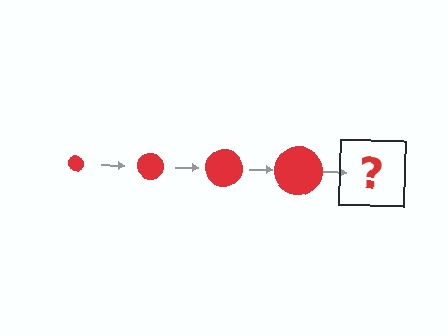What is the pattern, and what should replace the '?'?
The pattern is that the circle gets progressively larger each step. The '?' should be a red circle, larger than the previous one.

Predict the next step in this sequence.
The next step is a red circle, larger than the previous one.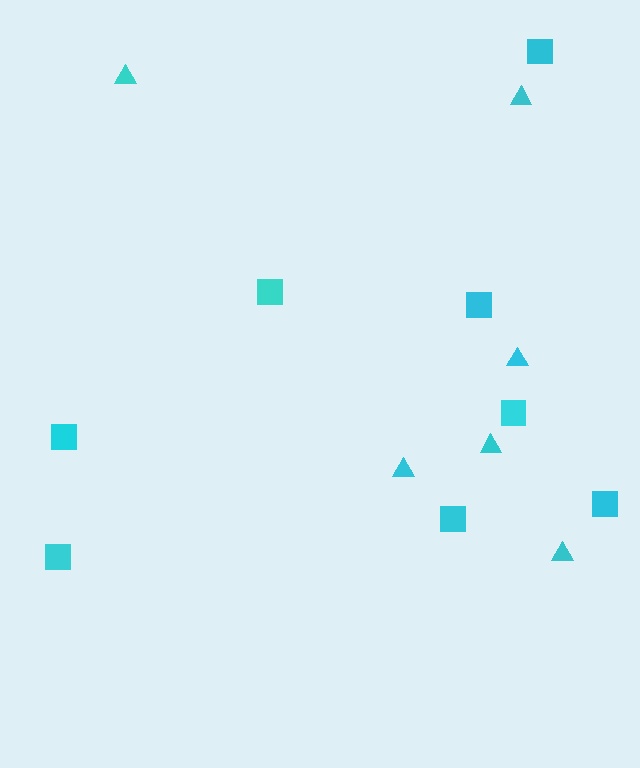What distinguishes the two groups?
There are 2 groups: one group of squares (8) and one group of triangles (6).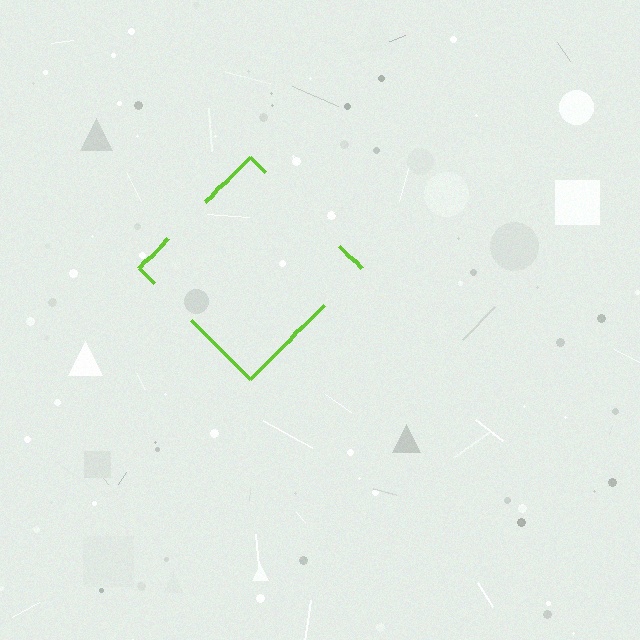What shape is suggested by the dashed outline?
The dashed outline suggests a diamond.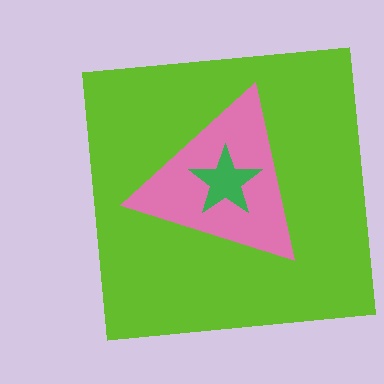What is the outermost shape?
The lime square.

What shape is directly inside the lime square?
The pink triangle.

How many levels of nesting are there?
3.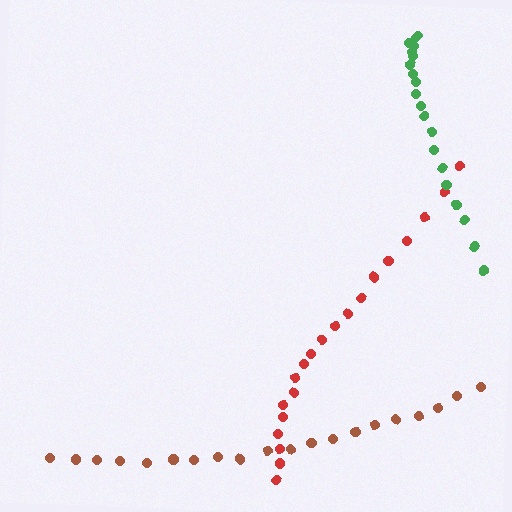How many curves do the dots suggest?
There are 3 distinct paths.